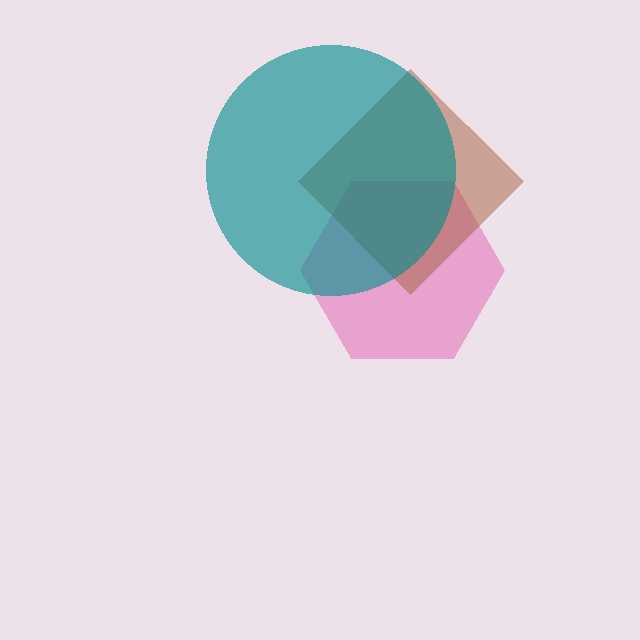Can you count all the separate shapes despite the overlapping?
Yes, there are 3 separate shapes.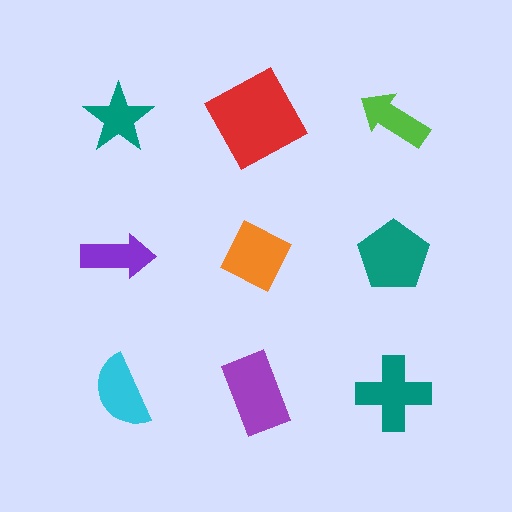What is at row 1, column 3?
A lime arrow.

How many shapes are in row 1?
3 shapes.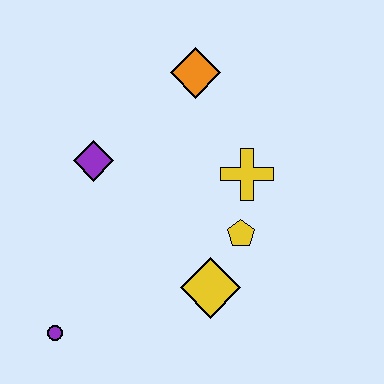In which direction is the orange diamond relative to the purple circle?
The orange diamond is above the purple circle.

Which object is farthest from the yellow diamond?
The orange diamond is farthest from the yellow diamond.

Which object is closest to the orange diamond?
The yellow cross is closest to the orange diamond.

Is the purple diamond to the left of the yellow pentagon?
Yes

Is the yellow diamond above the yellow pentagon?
No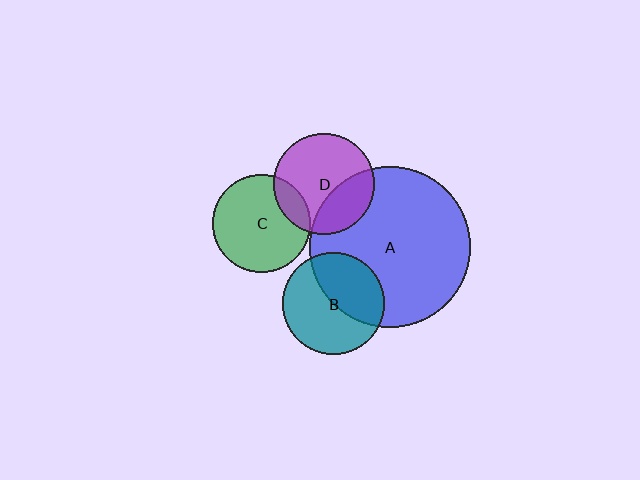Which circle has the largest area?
Circle A (blue).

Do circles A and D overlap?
Yes.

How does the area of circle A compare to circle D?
Approximately 2.6 times.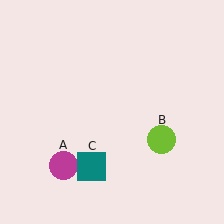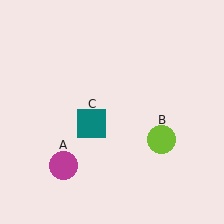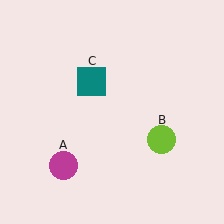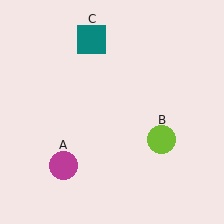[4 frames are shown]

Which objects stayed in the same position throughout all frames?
Magenta circle (object A) and lime circle (object B) remained stationary.